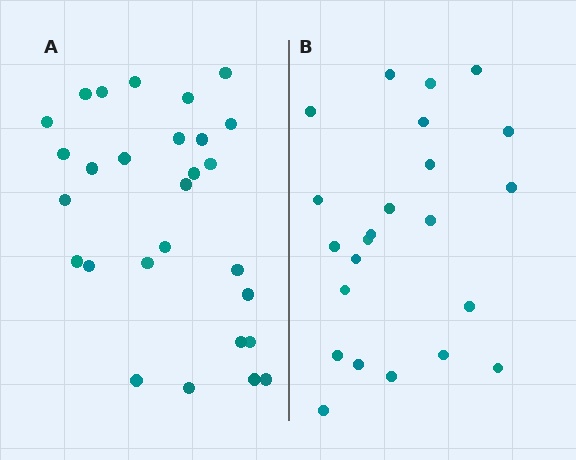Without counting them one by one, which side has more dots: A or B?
Region A (the left region) has more dots.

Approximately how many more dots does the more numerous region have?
Region A has about 5 more dots than region B.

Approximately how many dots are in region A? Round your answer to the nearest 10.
About 30 dots. (The exact count is 28, which rounds to 30.)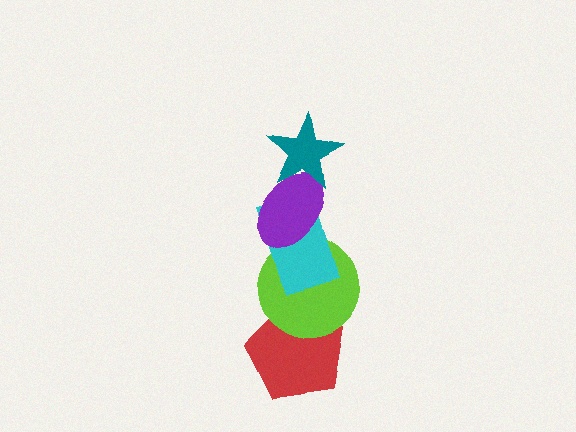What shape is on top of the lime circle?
The cyan rectangle is on top of the lime circle.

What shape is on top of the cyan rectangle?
The purple ellipse is on top of the cyan rectangle.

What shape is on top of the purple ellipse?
The teal star is on top of the purple ellipse.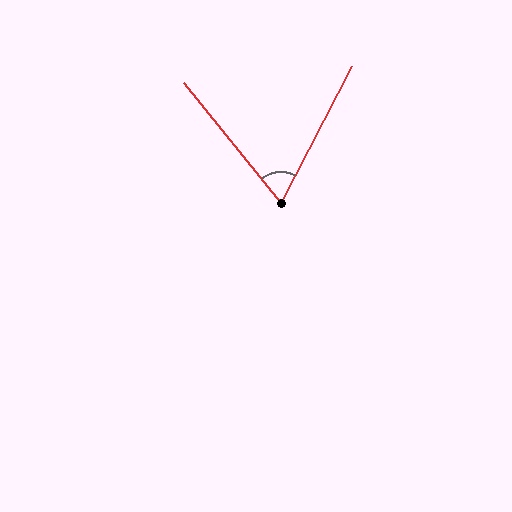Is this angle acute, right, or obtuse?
It is acute.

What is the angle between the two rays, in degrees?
Approximately 67 degrees.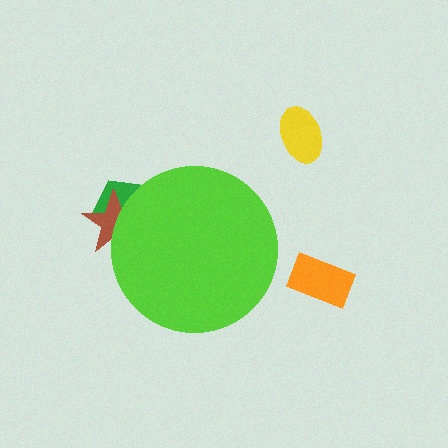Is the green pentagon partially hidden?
Yes, the green pentagon is partially hidden behind the lime circle.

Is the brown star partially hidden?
Yes, the brown star is partially hidden behind the lime circle.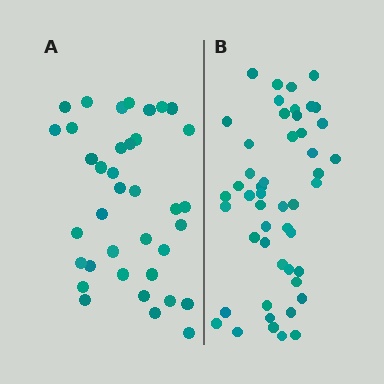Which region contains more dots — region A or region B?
Region B (the right region) has more dots.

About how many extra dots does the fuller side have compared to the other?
Region B has roughly 12 or so more dots than region A.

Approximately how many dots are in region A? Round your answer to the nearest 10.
About 40 dots. (The exact count is 37, which rounds to 40.)